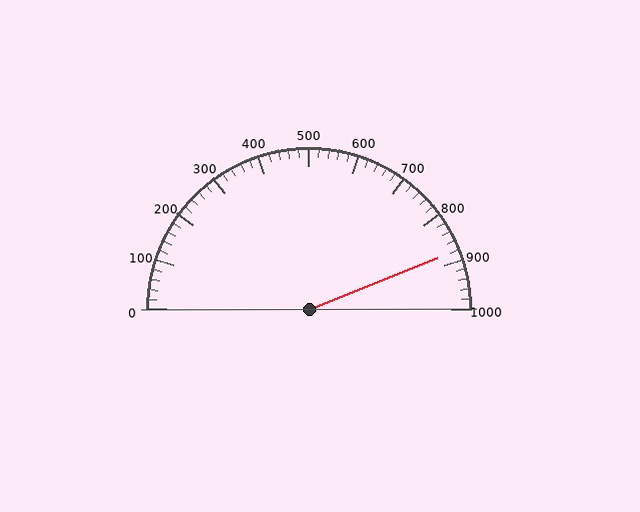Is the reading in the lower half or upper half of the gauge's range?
The reading is in the upper half of the range (0 to 1000).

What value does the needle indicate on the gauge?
The needle indicates approximately 880.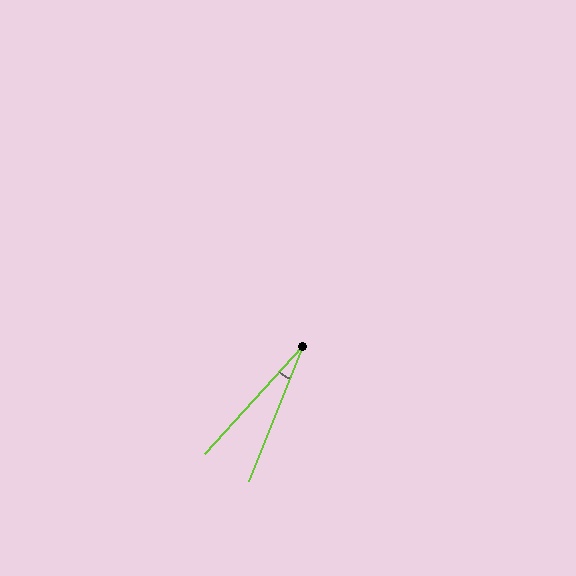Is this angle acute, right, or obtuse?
It is acute.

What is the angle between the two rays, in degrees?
Approximately 20 degrees.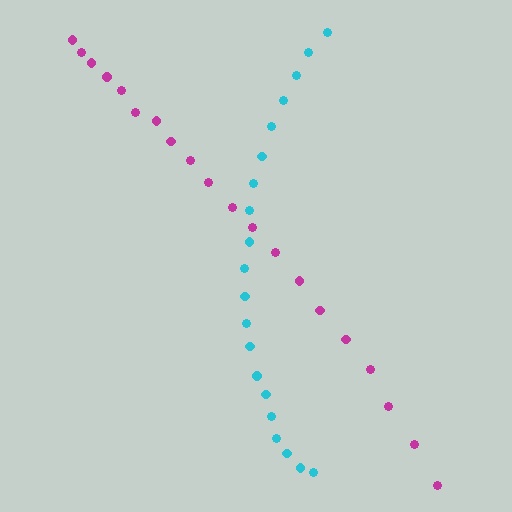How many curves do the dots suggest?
There are 2 distinct paths.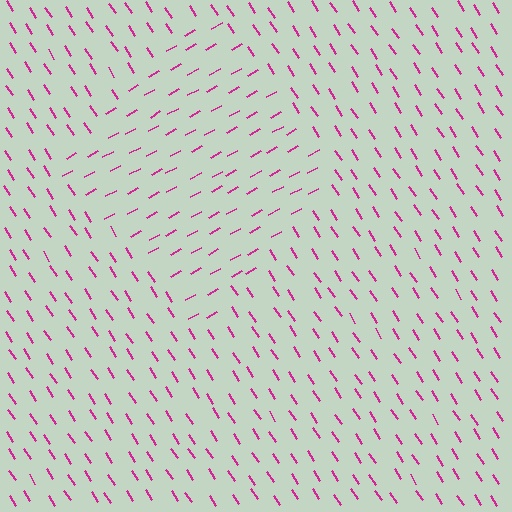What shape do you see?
I see a diamond.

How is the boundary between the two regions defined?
The boundary is defined purely by a change in line orientation (approximately 86 degrees difference). All lines are the same color and thickness.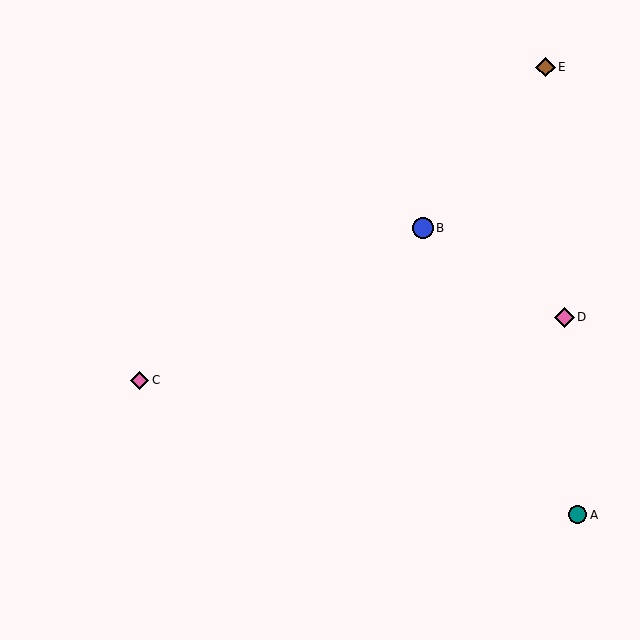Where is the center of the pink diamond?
The center of the pink diamond is at (564, 317).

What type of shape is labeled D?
Shape D is a pink diamond.